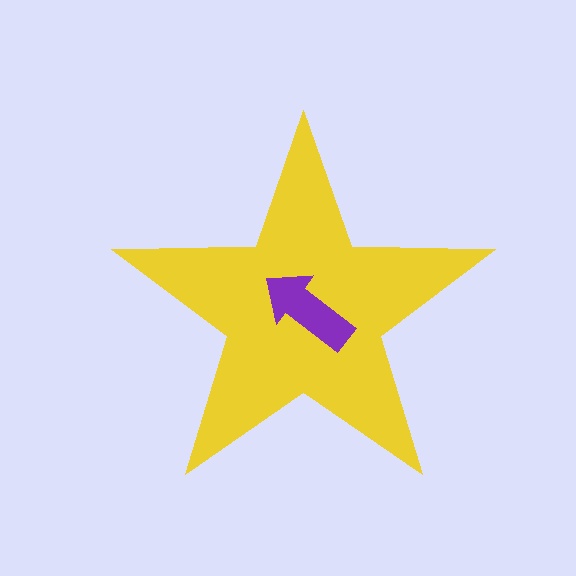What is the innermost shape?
The purple arrow.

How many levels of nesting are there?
2.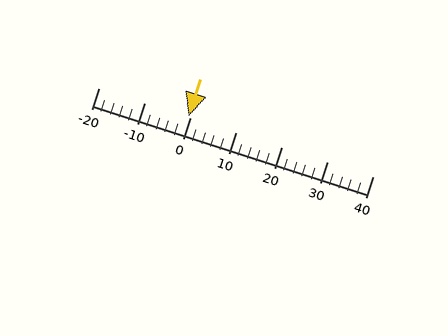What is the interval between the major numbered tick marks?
The major tick marks are spaced 10 units apart.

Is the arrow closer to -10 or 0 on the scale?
The arrow is closer to 0.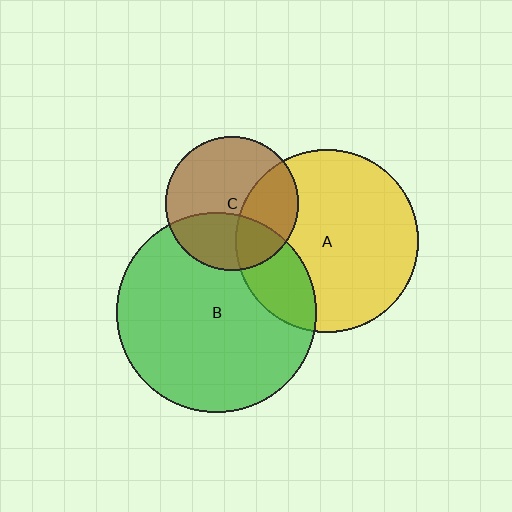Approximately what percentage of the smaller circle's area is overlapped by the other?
Approximately 20%.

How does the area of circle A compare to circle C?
Approximately 1.9 times.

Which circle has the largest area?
Circle B (green).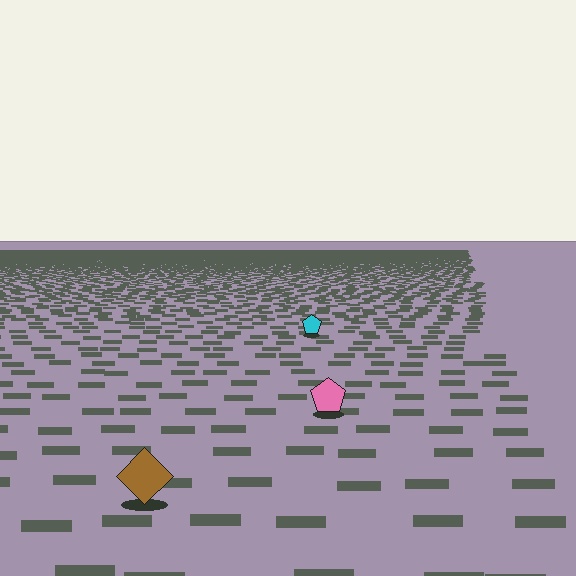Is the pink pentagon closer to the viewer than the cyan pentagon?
Yes. The pink pentagon is closer — you can tell from the texture gradient: the ground texture is coarser near it.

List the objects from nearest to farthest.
From nearest to farthest: the brown diamond, the pink pentagon, the cyan pentagon.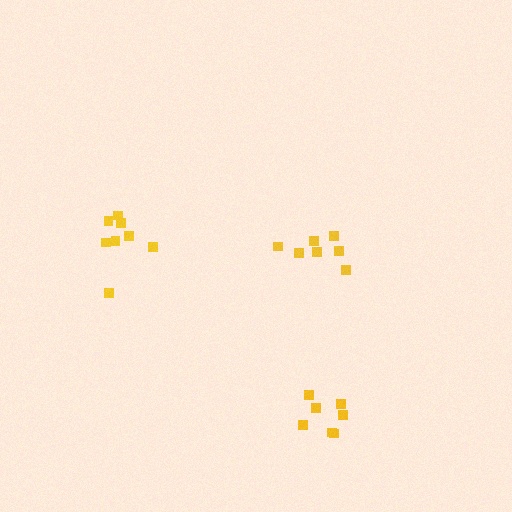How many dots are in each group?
Group 1: 8 dots, Group 2: 7 dots, Group 3: 7 dots (22 total).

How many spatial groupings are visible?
There are 3 spatial groupings.